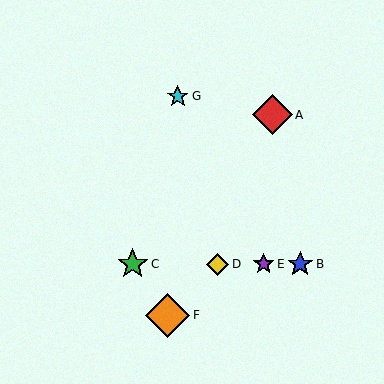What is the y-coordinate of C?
Object C is at y≈264.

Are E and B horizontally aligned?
Yes, both are at y≈264.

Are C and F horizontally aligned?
No, C is at y≈264 and F is at y≈315.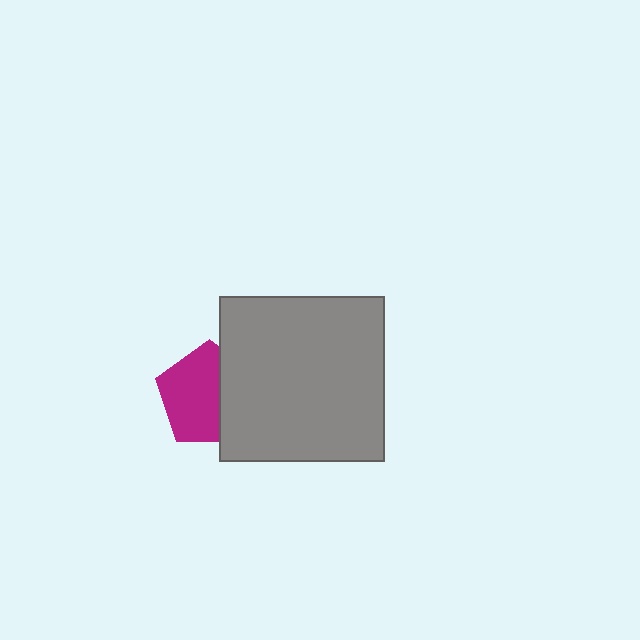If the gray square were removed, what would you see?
You would see the complete magenta pentagon.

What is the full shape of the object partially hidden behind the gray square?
The partially hidden object is a magenta pentagon.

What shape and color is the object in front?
The object in front is a gray square.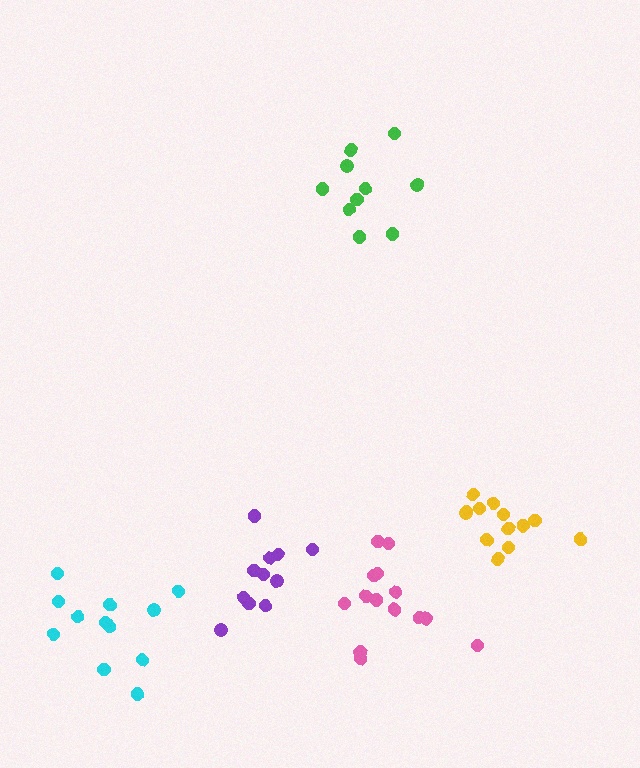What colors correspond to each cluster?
The clusters are colored: purple, pink, yellow, green, cyan.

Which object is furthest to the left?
The cyan cluster is leftmost.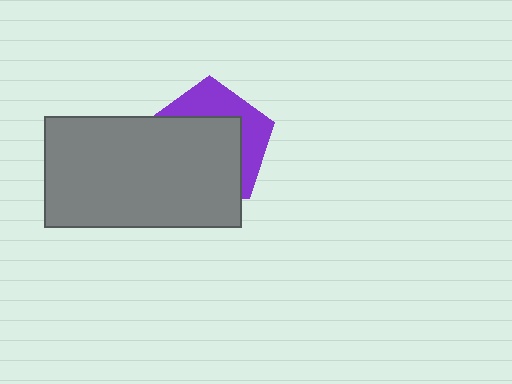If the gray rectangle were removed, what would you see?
You would see the complete purple pentagon.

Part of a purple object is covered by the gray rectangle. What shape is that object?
It is a pentagon.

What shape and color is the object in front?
The object in front is a gray rectangle.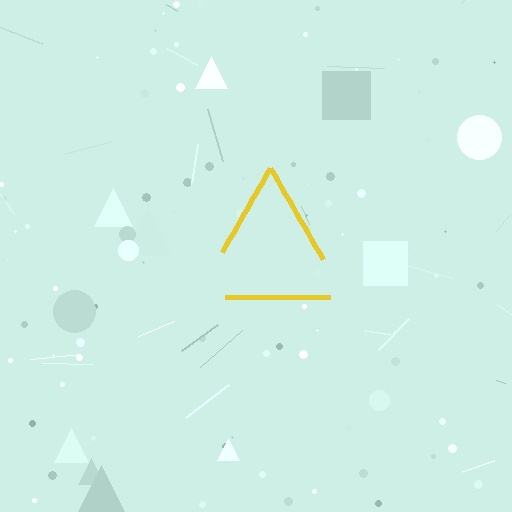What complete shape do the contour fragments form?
The contour fragments form a triangle.